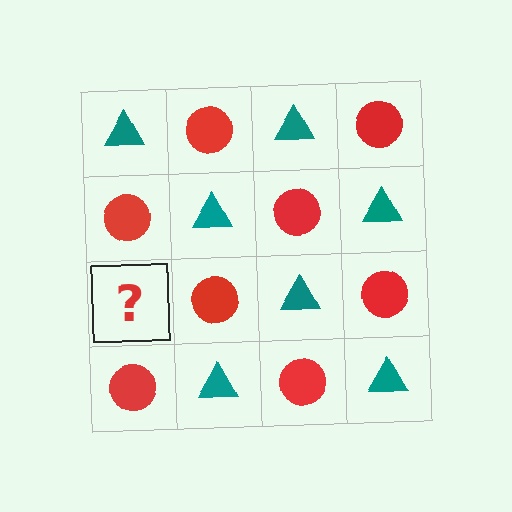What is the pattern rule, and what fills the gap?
The rule is that it alternates teal triangle and red circle in a checkerboard pattern. The gap should be filled with a teal triangle.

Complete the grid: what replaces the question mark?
The question mark should be replaced with a teal triangle.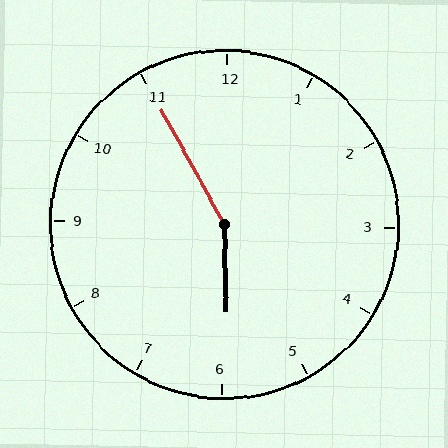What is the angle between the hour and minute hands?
Approximately 152 degrees.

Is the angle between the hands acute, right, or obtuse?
It is obtuse.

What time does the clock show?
5:55.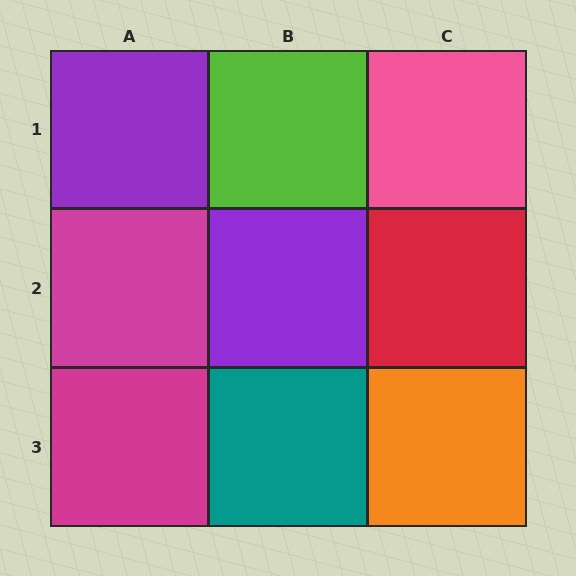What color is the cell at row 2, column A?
Magenta.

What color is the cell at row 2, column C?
Red.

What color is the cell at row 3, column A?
Magenta.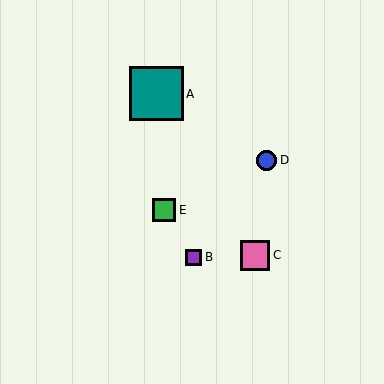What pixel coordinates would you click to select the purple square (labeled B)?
Click at (194, 257) to select the purple square B.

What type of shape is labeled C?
Shape C is a pink square.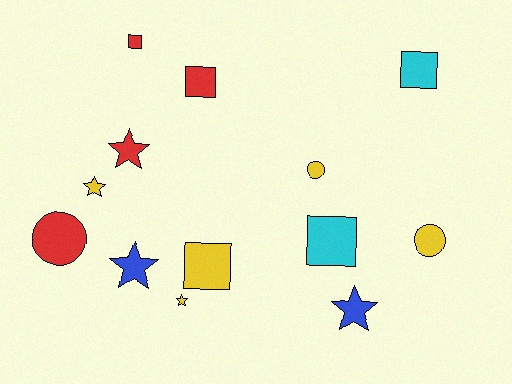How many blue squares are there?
There are no blue squares.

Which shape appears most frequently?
Square, with 5 objects.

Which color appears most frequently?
Yellow, with 5 objects.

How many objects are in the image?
There are 13 objects.